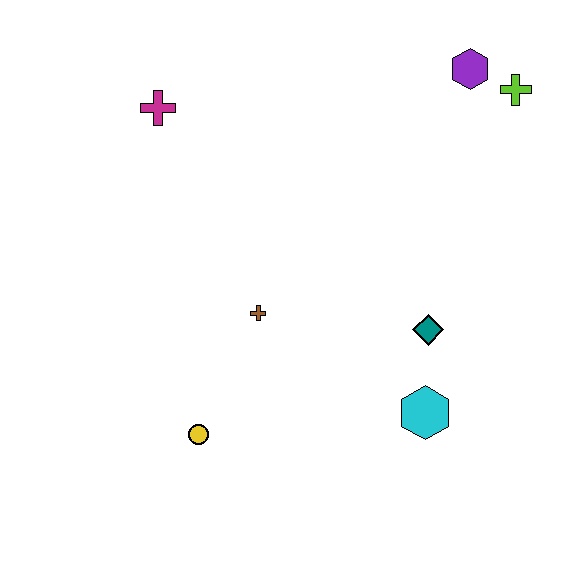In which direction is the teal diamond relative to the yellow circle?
The teal diamond is to the right of the yellow circle.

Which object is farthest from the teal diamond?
The magenta cross is farthest from the teal diamond.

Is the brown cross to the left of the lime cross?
Yes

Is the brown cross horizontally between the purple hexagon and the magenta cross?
Yes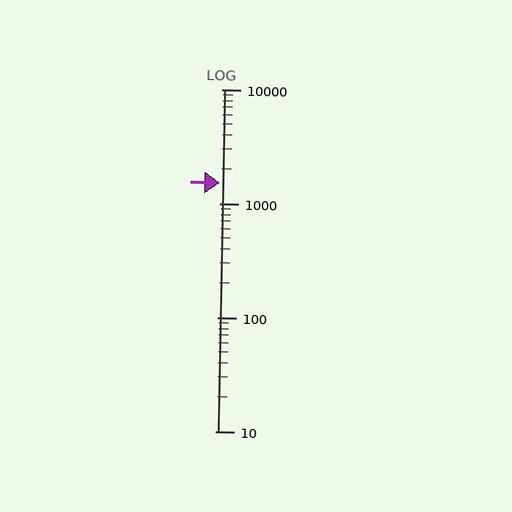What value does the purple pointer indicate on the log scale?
The pointer indicates approximately 1500.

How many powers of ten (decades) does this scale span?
The scale spans 3 decades, from 10 to 10000.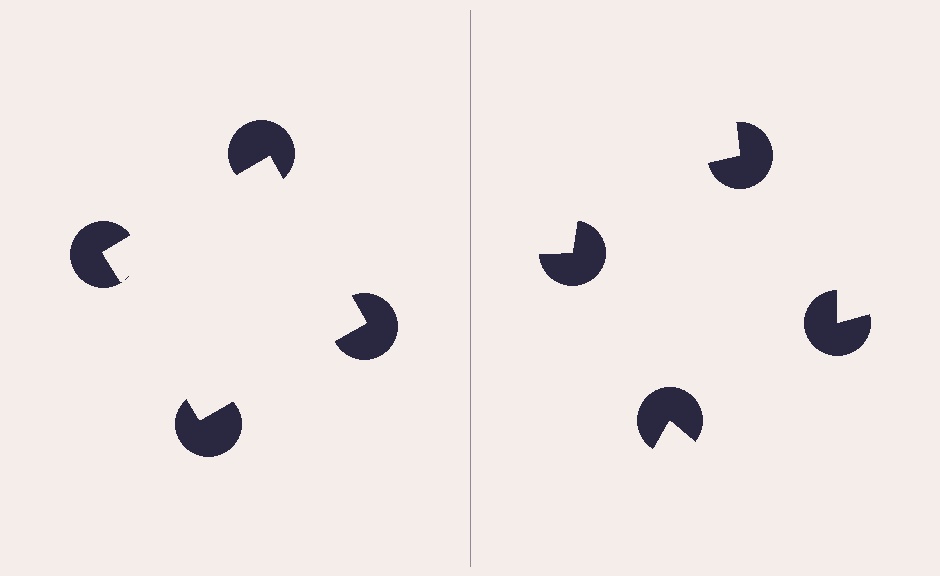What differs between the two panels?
The pac-man discs are positioned identically on both sides; only the wedge orientations differ. On the left they align to a square; on the right they are misaligned.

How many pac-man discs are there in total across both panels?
8 — 4 on each side.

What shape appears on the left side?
An illusory square.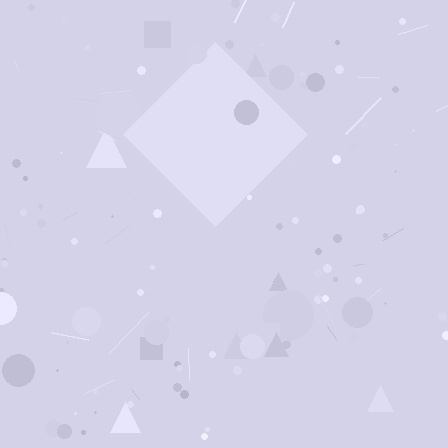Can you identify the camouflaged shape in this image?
The camouflaged shape is a diamond.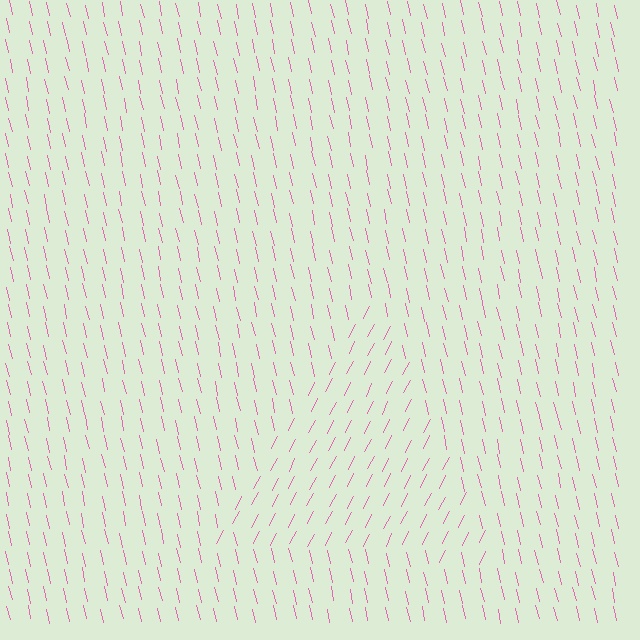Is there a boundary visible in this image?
Yes, there is a texture boundary formed by a change in line orientation.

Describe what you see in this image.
The image is filled with small pink line segments. A triangle region in the image has lines oriented differently from the surrounding lines, creating a visible texture boundary.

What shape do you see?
I see a triangle.